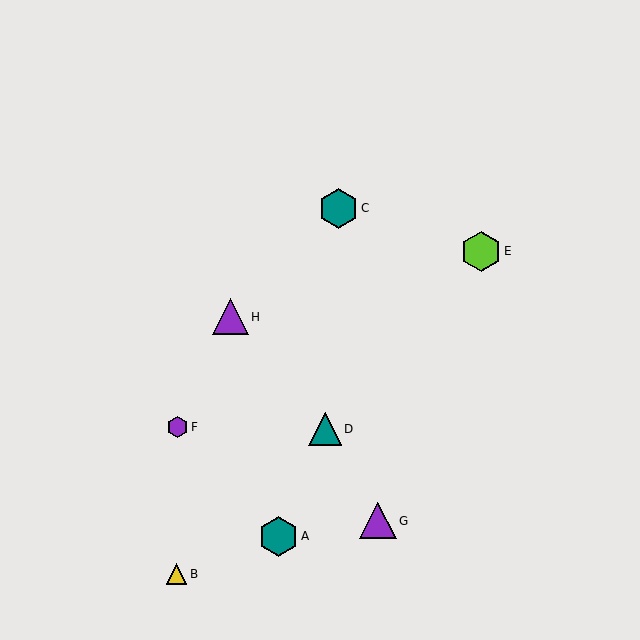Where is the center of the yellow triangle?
The center of the yellow triangle is at (177, 574).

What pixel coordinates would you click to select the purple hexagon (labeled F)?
Click at (177, 427) to select the purple hexagon F.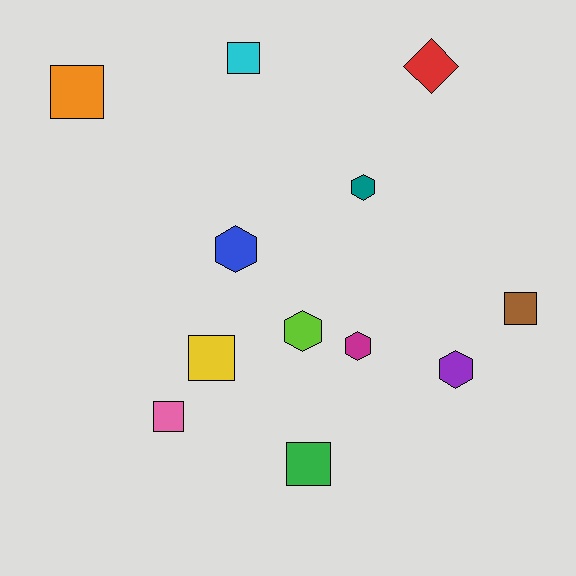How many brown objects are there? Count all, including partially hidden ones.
There is 1 brown object.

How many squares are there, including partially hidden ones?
There are 6 squares.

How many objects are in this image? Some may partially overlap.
There are 12 objects.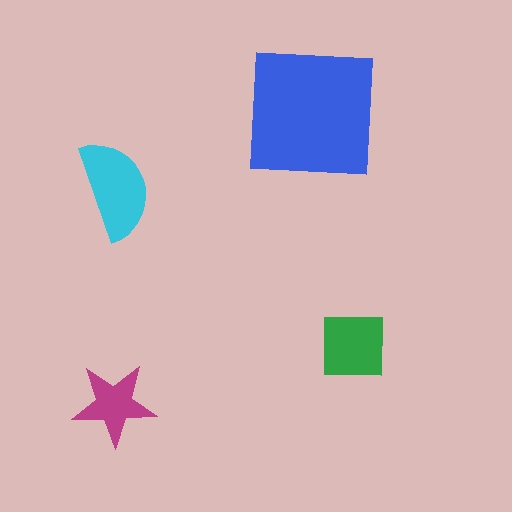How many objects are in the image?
There are 4 objects in the image.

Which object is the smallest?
The magenta star.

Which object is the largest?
The blue square.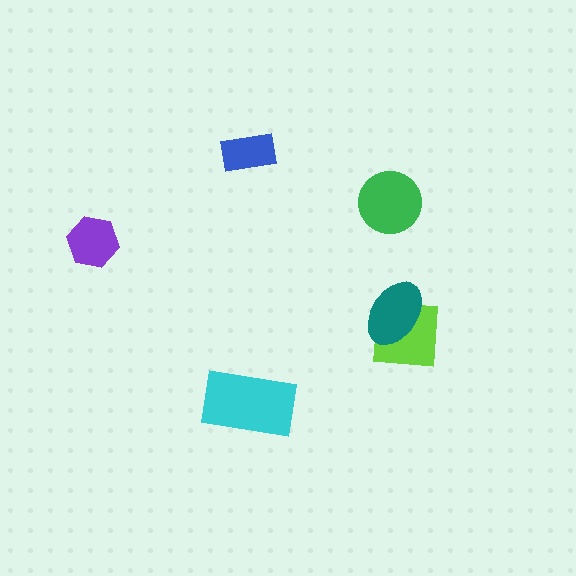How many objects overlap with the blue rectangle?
0 objects overlap with the blue rectangle.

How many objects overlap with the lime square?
1 object overlaps with the lime square.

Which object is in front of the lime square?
The teal ellipse is in front of the lime square.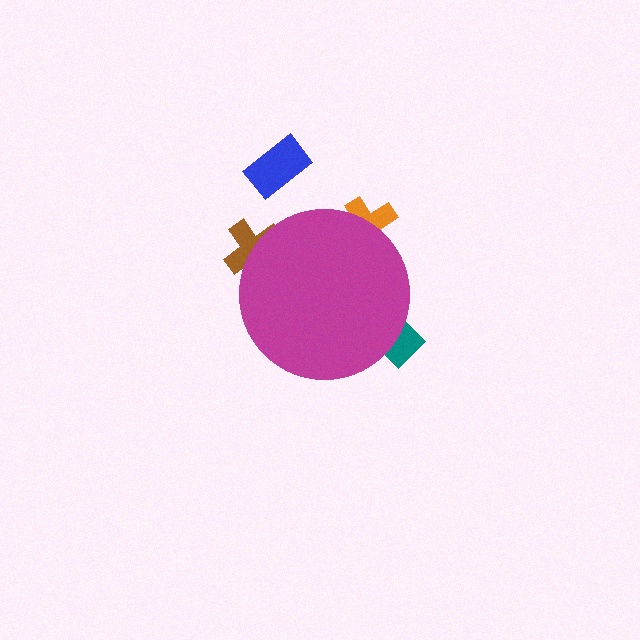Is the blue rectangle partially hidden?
No, the blue rectangle is fully visible.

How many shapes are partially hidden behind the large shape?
3 shapes are partially hidden.